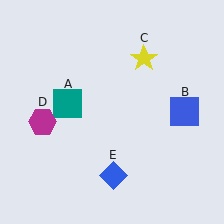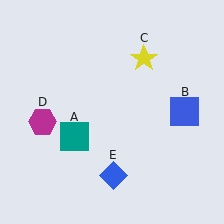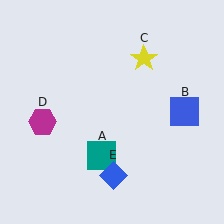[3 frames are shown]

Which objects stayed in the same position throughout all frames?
Blue square (object B) and yellow star (object C) and magenta hexagon (object D) and blue diamond (object E) remained stationary.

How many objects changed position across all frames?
1 object changed position: teal square (object A).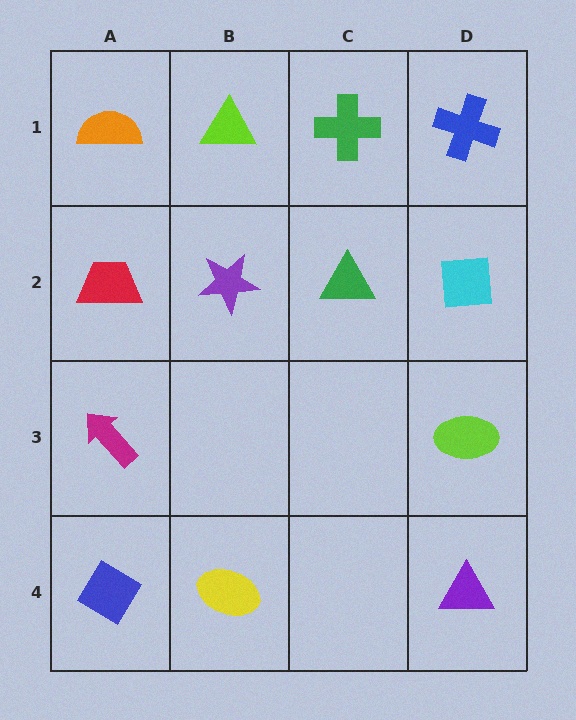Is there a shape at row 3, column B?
No, that cell is empty.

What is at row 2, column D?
A cyan square.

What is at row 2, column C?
A green triangle.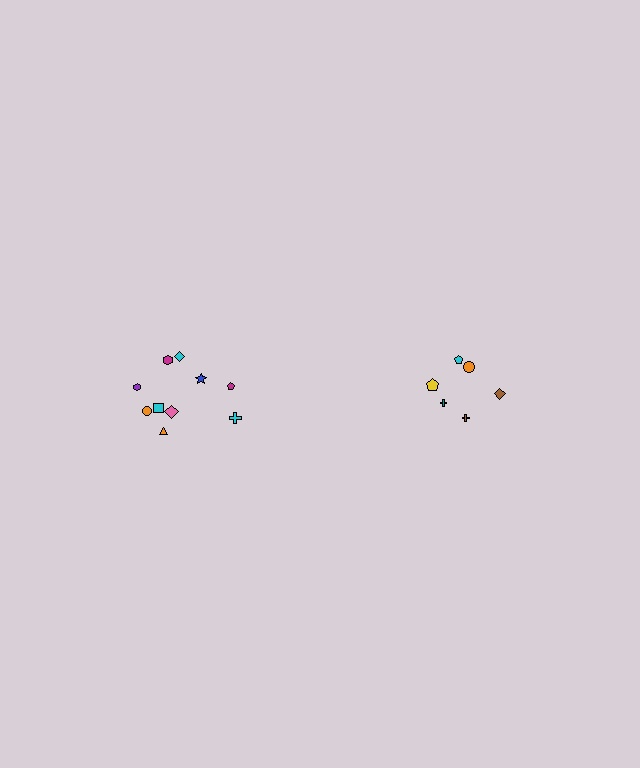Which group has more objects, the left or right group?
The left group.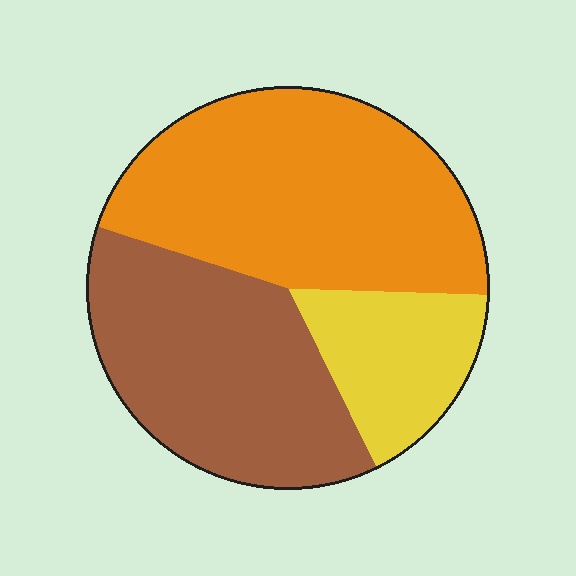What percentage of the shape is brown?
Brown covers about 35% of the shape.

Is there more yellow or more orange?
Orange.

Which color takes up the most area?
Orange, at roughly 45%.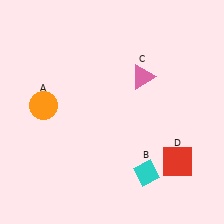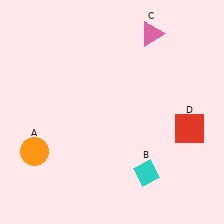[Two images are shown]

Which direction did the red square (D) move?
The red square (D) moved up.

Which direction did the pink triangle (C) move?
The pink triangle (C) moved up.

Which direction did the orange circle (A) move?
The orange circle (A) moved down.